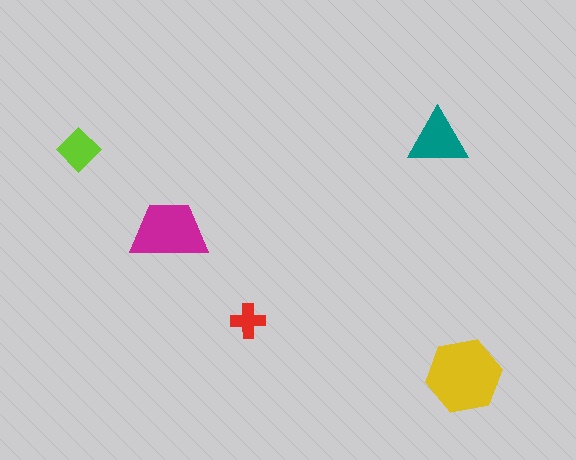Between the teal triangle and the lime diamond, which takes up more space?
The teal triangle.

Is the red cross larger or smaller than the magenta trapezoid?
Smaller.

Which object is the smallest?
The red cross.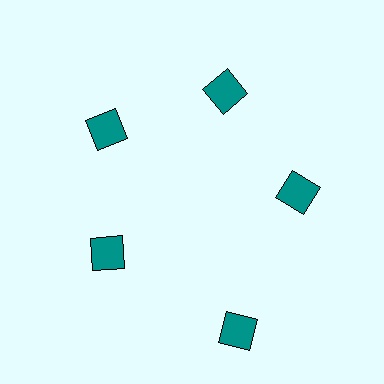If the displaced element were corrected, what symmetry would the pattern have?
It would have 5-fold rotational symmetry — the pattern would map onto itself every 72 degrees.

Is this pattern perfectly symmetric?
No. The 5 teal diamonds are arranged in a ring, but one element near the 5 o'clock position is pushed outward from the center, breaking the 5-fold rotational symmetry.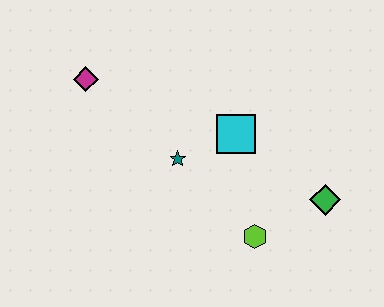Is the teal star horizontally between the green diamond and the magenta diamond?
Yes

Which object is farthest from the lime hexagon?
The magenta diamond is farthest from the lime hexagon.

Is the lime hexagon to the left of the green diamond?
Yes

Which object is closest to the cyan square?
The teal star is closest to the cyan square.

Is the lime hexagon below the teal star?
Yes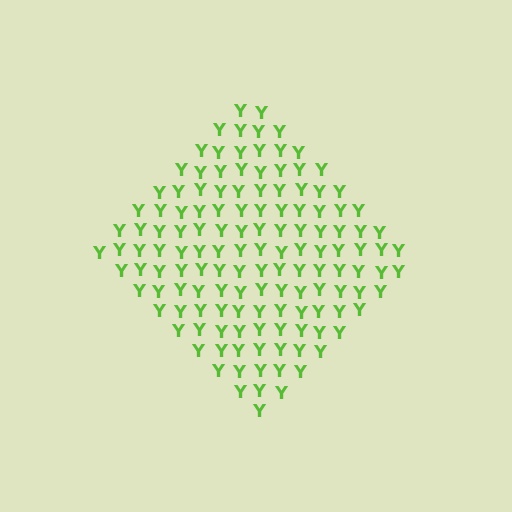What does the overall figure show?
The overall figure shows a diamond.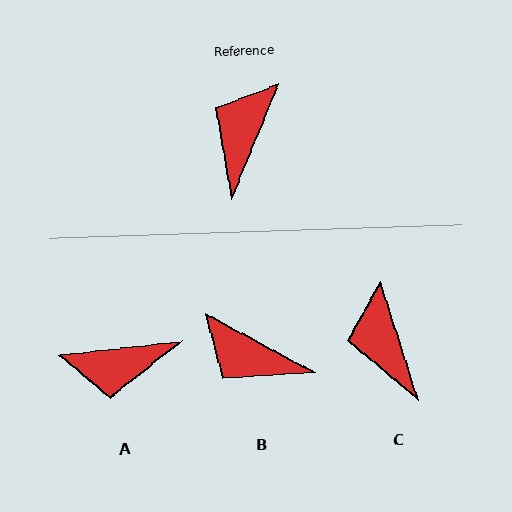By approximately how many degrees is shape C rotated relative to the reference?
Approximately 40 degrees counter-clockwise.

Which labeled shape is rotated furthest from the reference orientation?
A, about 119 degrees away.